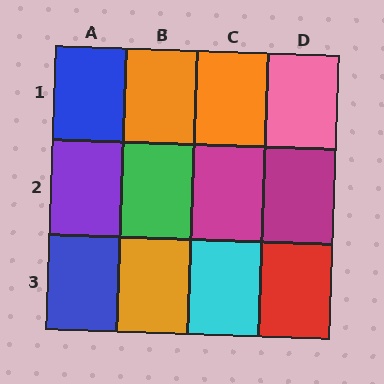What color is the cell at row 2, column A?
Purple.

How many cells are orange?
3 cells are orange.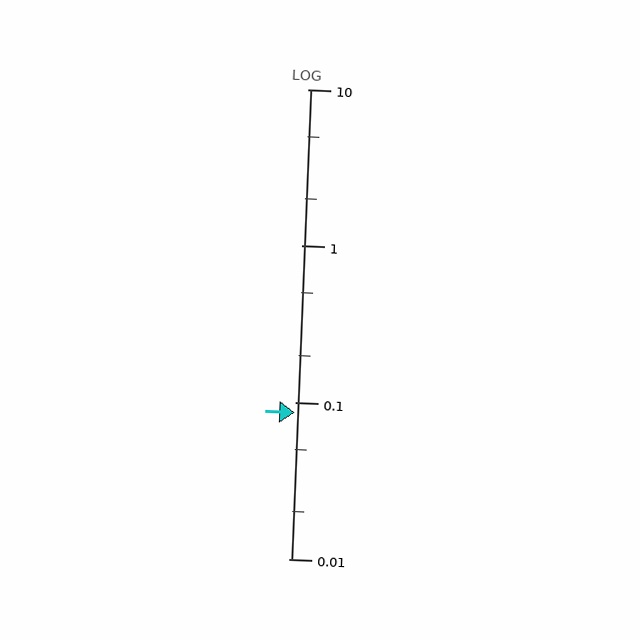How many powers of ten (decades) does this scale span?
The scale spans 3 decades, from 0.01 to 10.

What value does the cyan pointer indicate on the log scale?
The pointer indicates approximately 0.086.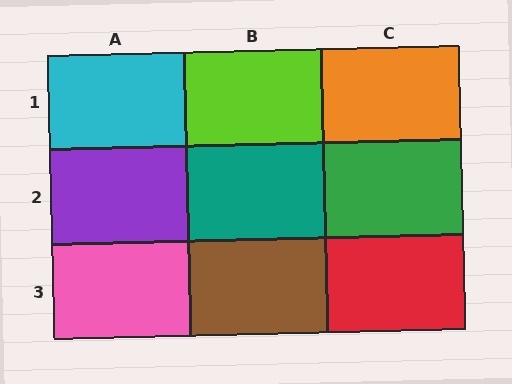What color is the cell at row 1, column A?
Cyan.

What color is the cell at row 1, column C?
Orange.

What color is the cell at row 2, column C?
Green.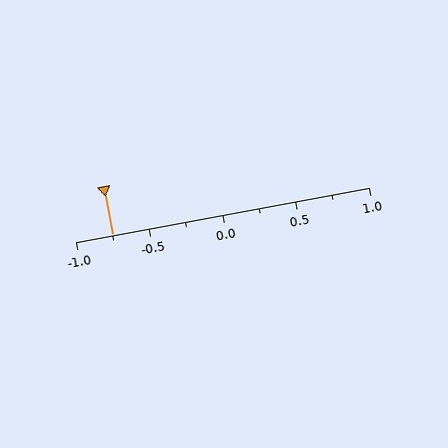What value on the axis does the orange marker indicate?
The marker indicates approximately -0.75.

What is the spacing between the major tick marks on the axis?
The major ticks are spaced 0.5 apart.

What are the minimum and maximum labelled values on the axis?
The axis runs from -1.0 to 1.0.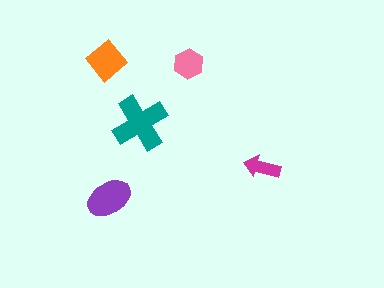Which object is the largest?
The teal cross.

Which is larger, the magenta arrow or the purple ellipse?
The purple ellipse.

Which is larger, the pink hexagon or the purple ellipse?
The purple ellipse.